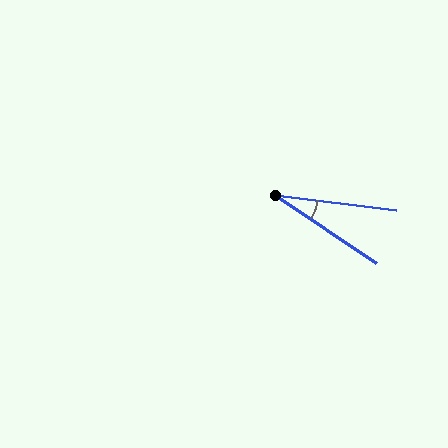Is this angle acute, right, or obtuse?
It is acute.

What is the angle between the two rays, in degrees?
Approximately 27 degrees.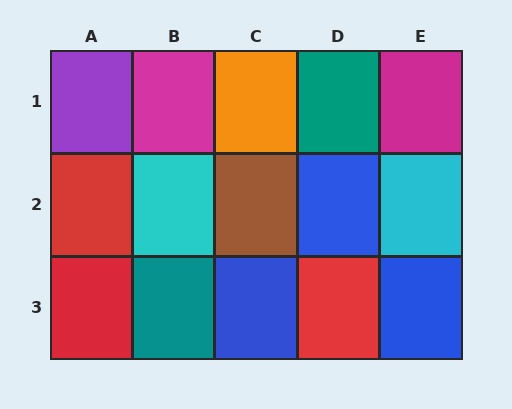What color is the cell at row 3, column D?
Red.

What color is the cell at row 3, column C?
Blue.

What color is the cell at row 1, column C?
Orange.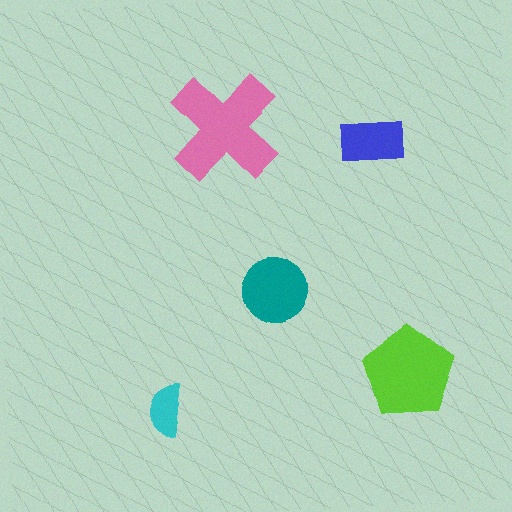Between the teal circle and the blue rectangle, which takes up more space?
The teal circle.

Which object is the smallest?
The cyan semicircle.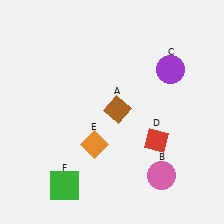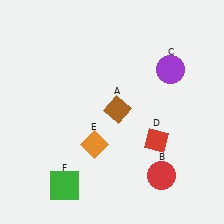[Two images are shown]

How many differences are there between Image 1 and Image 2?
There is 1 difference between the two images.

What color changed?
The circle (B) changed from pink in Image 1 to red in Image 2.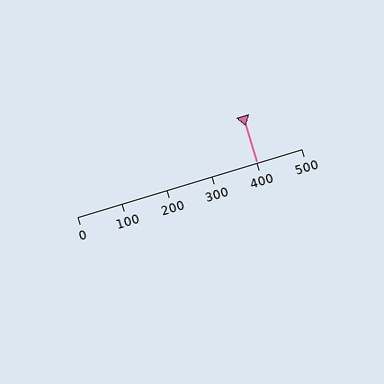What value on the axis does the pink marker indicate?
The marker indicates approximately 400.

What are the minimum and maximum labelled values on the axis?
The axis runs from 0 to 500.